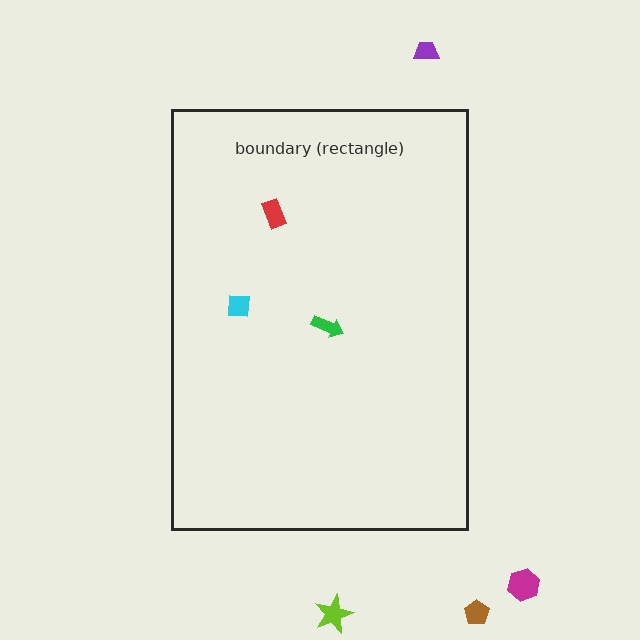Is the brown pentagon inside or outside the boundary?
Outside.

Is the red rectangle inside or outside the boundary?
Inside.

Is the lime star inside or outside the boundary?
Outside.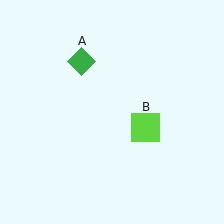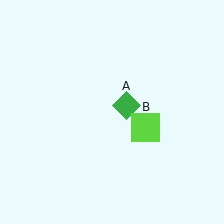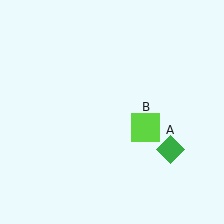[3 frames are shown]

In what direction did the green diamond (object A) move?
The green diamond (object A) moved down and to the right.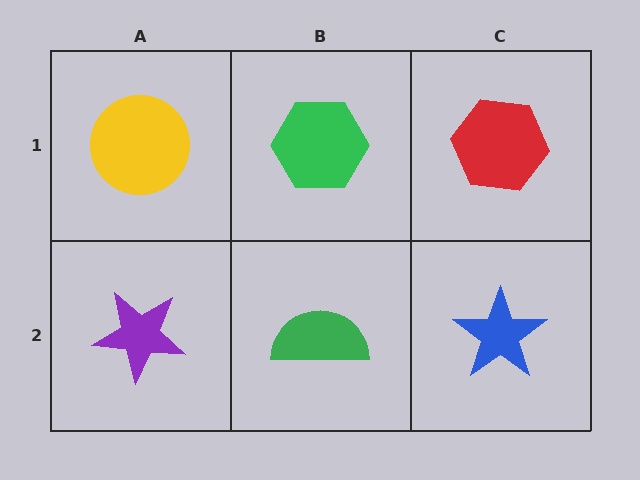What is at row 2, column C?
A blue star.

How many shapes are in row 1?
3 shapes.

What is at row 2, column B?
A green semicircle.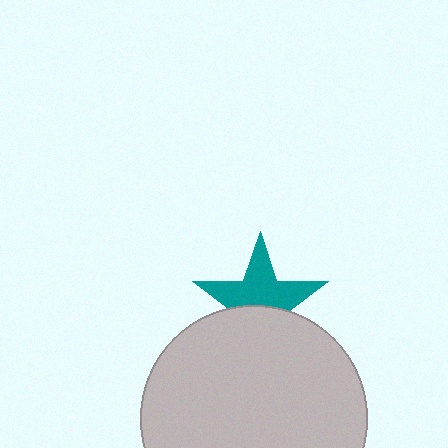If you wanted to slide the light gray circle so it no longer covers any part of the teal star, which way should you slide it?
Slide it down — that is the most direct way to separate the two shapes.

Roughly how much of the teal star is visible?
About half of it is visible (roughly 58%).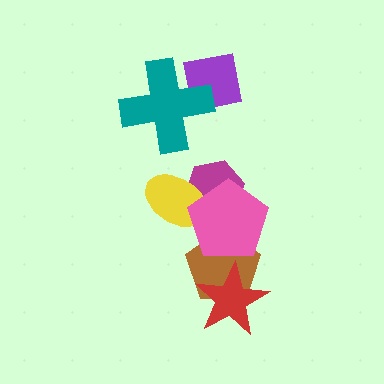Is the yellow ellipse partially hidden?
Yes, it is partially covered by another shape.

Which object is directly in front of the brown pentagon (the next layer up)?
The pink pentagon is directly in front of the brown pentagon.